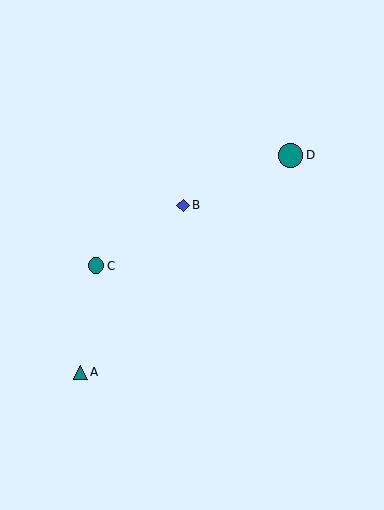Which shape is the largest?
The teal circle (labeled D) is the largest.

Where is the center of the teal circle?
The center of the teal circle is at (290, 155).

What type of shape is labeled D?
Shape D is a teal circle.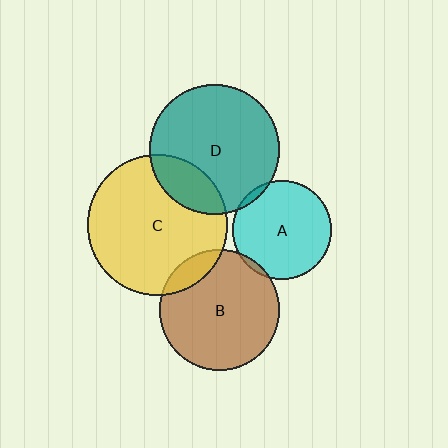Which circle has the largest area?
Circle C (yellow).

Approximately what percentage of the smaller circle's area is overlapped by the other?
Approximately 5%.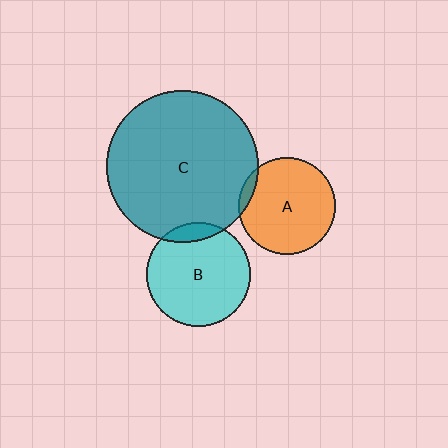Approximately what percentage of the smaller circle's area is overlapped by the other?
Approximately 5%.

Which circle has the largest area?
Circle C (teal).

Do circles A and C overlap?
Yes.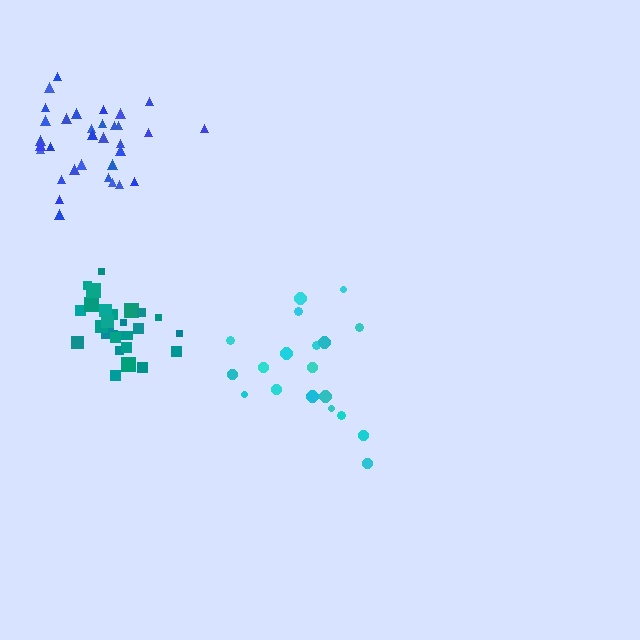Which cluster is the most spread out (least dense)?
Cyan.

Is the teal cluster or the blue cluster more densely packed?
Teal.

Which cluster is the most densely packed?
Teal.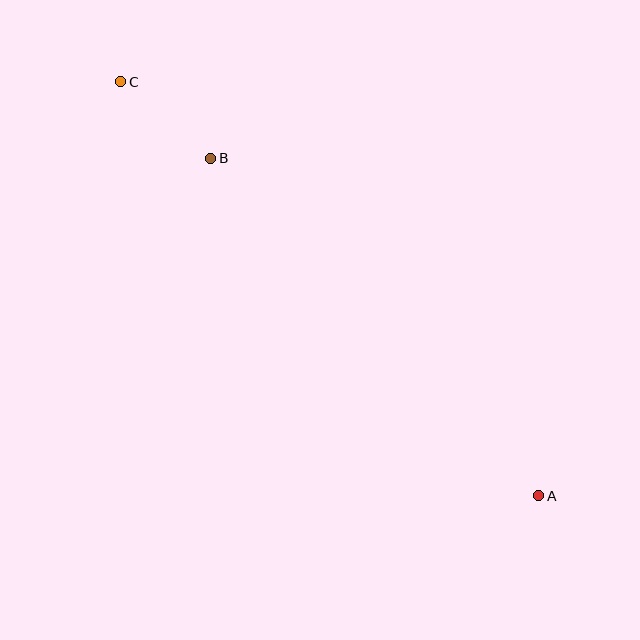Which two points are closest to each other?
Points B and C are closest to each other.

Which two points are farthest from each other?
Points A and C are farthest from each other.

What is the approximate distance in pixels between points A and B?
The distance between A and B is approximately 471 pixels.